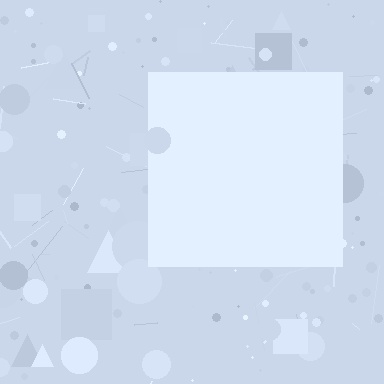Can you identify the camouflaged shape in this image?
The camouflaged shape is a square.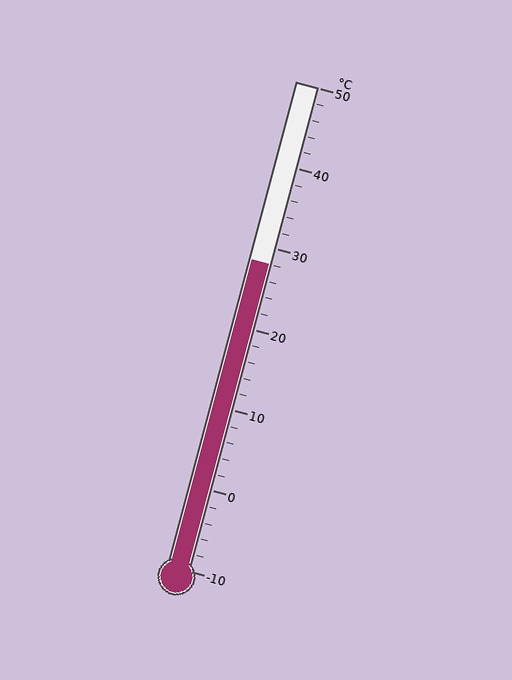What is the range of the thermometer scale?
The thermometer scale ranges from -10°C to 50°C.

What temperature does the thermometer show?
The thermometer shows approximately 28°C.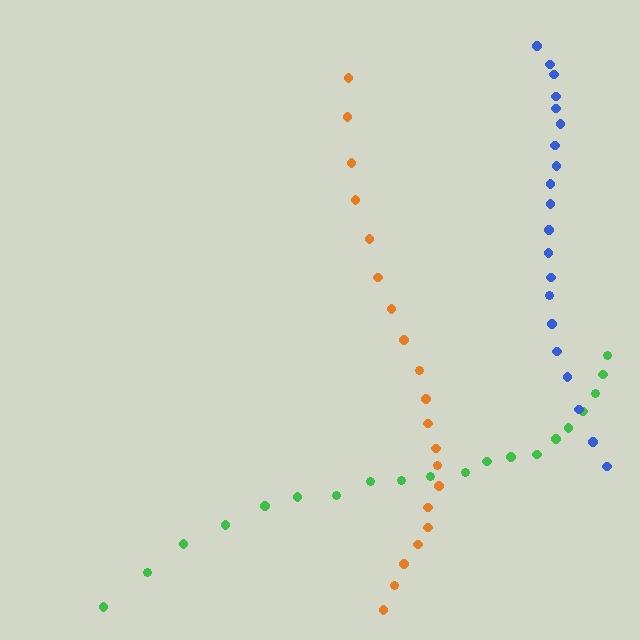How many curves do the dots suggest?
There are 3 distinct paths.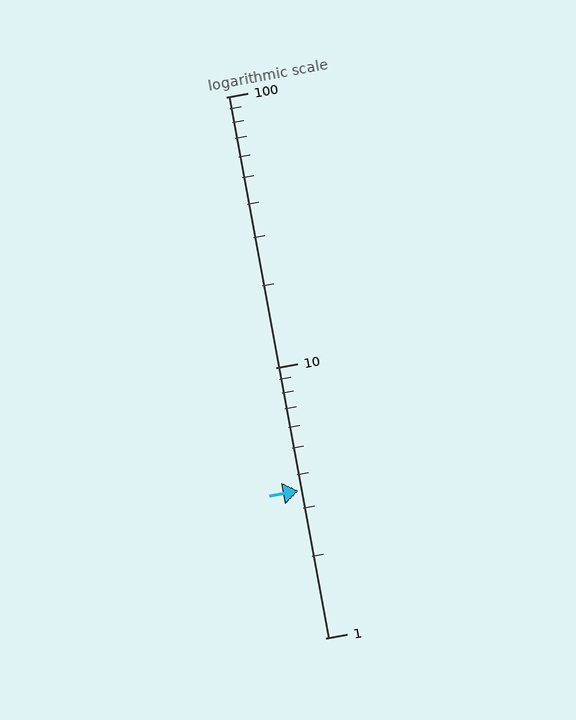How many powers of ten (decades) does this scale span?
The scale spans 2 decades, from 1 to 100.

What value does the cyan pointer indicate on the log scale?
The pointer indicates approximately 3.5.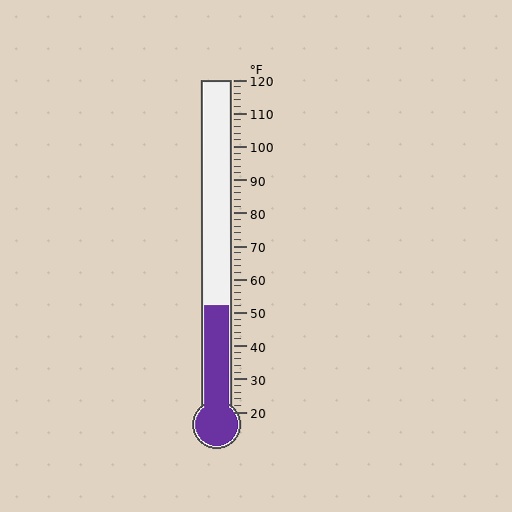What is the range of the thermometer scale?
The thermometer scale ranges from 20°F to 120°F.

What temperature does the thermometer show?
The thermometer shows approximately 52°F.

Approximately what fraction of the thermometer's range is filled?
The thermometer is filled to approximately 30% of its range.